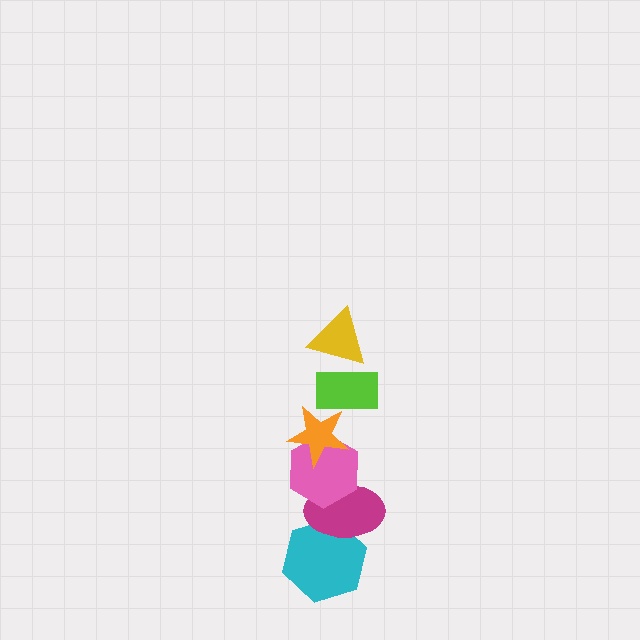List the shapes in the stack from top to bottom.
From top to bottom: the yellow triangle, the lime rectangle, the orange star, the pink hexagon, the magenta ellipse, the cyan hexagon.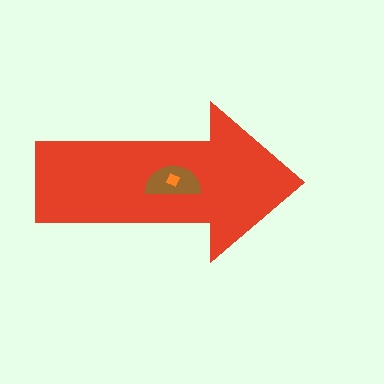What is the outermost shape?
The red arrow.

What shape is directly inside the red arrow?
The brown semicircle.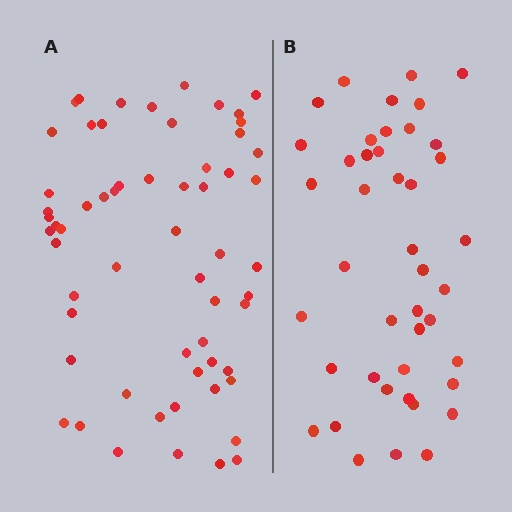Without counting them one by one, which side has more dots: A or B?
Region A (the left region) has more dots.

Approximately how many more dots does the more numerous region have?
Region A has approximately 15 more dots than region B.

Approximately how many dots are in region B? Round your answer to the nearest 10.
About 40 dots. (The exact count is 43, which rounds to 40.)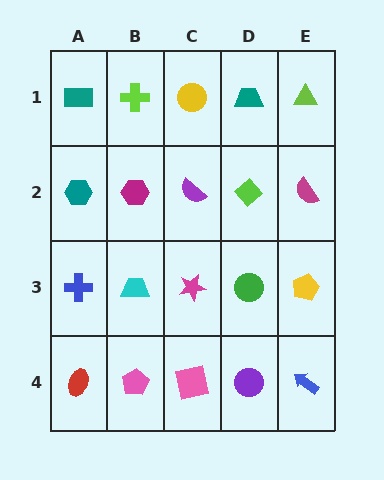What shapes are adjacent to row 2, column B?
A lime cross (row 1, column B), a cyan trapezoid (row 3, column B), a teal hexagon (row 2, column A), a purple semicircle (row 2, column C).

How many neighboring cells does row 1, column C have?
3.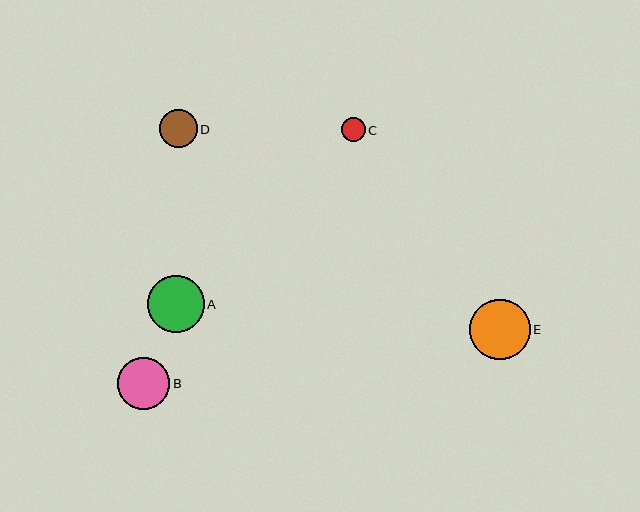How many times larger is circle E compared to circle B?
Circle E is approximately 1.1 times the size of circle B.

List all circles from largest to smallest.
From largest to smallest: E, A, B, D, C.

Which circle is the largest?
Circle E is the largest with a size of approximately 61 pixels.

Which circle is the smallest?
Circle C is the smallest with a size of approximately 24 pixels.